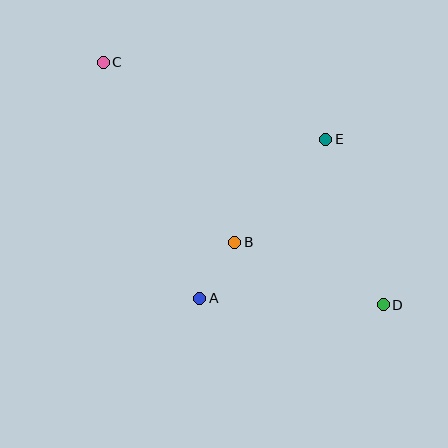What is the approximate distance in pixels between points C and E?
The distance between C and E is approximately 235 pixels.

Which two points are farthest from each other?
Points C and D are farthest from each other.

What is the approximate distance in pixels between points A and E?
The distance between A and E is approximately 203 pixels.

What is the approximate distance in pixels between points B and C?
The distance between B and C is approximately 223 pixels.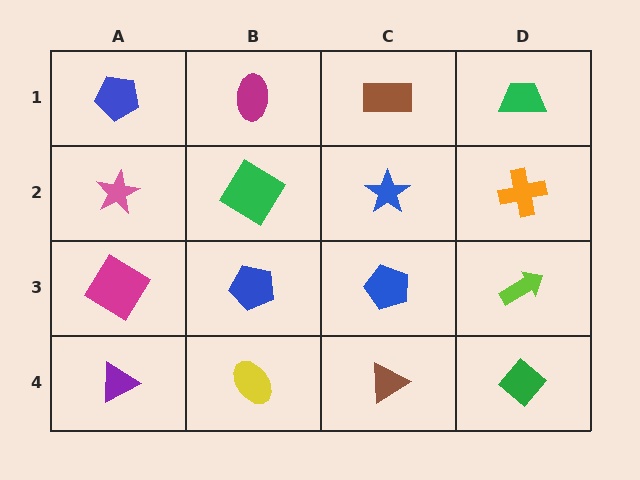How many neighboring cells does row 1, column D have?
2.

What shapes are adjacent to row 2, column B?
A magenta ellipse (row 1, column B), a blue pentagon (row 3, column B), a pink star (row 2, column A), a blue star (row 2, column C).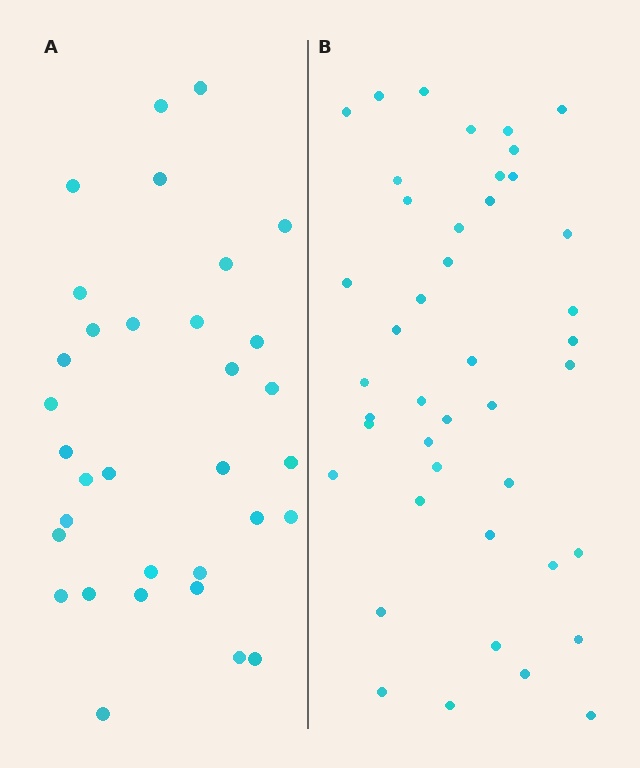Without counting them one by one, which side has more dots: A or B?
Region B (the right region) has more dots.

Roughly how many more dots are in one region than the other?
Region B has roughly 10 or so more dots than region A.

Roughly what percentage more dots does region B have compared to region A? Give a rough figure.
About 30% more.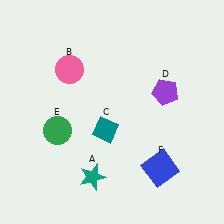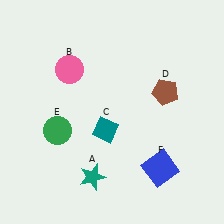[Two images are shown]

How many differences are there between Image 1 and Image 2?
There is 1 difference between the two images.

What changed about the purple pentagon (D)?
In Image 1, D is purple. In Image 2, it changed to brown.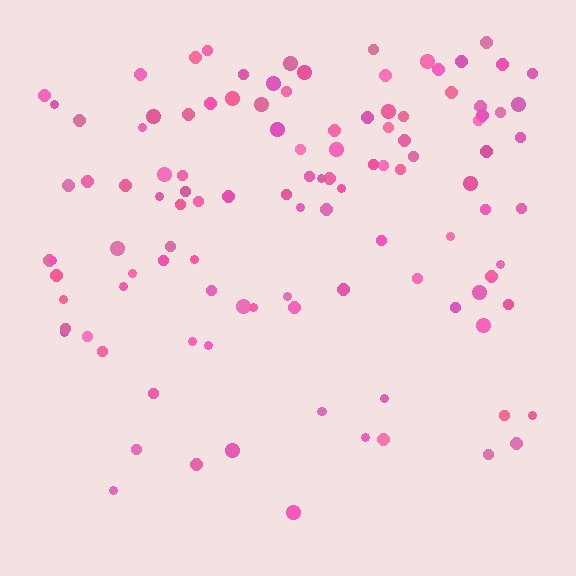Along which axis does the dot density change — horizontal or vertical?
Vertical.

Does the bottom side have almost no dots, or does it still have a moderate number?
Still a moderate number, just noticeably fewer than the top.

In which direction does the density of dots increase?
From bottom to top, with the top side densest.